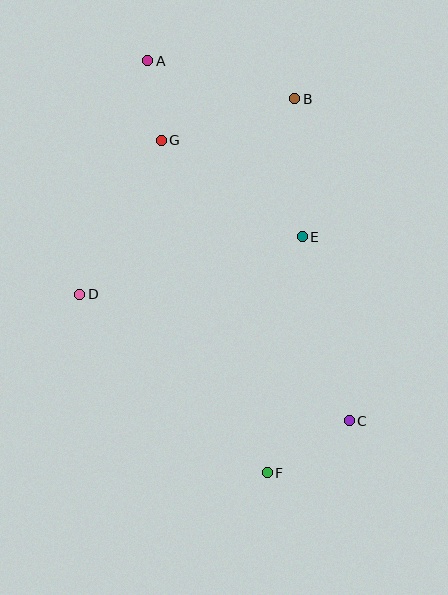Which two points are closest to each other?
Points A and G are closest to each other.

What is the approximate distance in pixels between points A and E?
The distance between A and E is approximately 235 pixels.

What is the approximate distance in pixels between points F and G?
The distance between F and G is approximately 349 pixels.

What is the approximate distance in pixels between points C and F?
The distance between C and F is approximately 97 pixels.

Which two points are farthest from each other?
Points A and F are farthest from each other.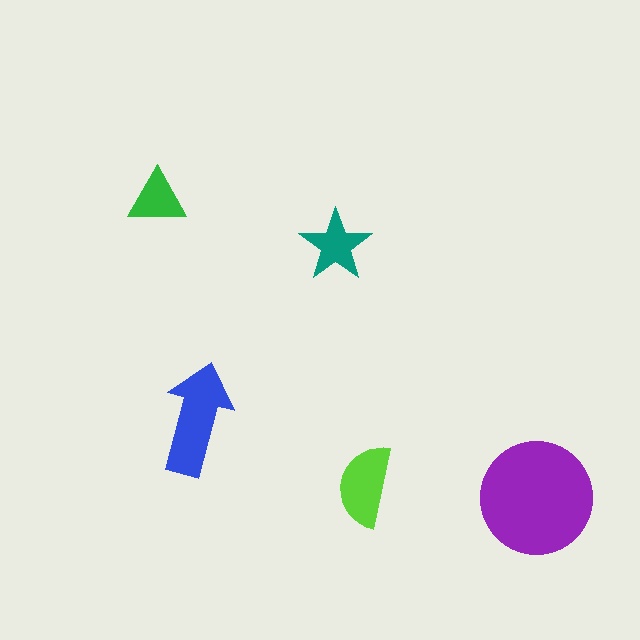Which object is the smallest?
The green triangle.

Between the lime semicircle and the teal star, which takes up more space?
The lime semicircle.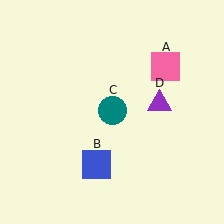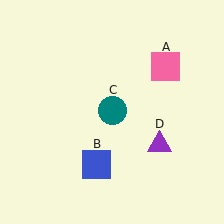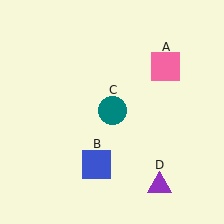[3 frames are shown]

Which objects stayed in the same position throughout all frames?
Pink square (object A) and blue square (object B) and teal circle (object C) remained stationary.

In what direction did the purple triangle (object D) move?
The purple triangle (object D) moved down.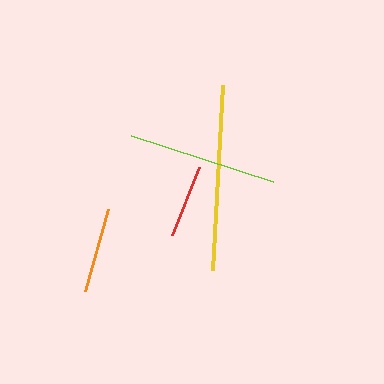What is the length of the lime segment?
The lime segment is approximately 150 pixels long.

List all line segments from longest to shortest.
From longest to shortest: yellow, lime, orange, red.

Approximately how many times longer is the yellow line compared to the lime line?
The yellow line is approximately 1.2 times the length of the lime line.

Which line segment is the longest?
The yellow line is the longest at approximately 185 pixels.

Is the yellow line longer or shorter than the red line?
The yellow line is longer than the red line.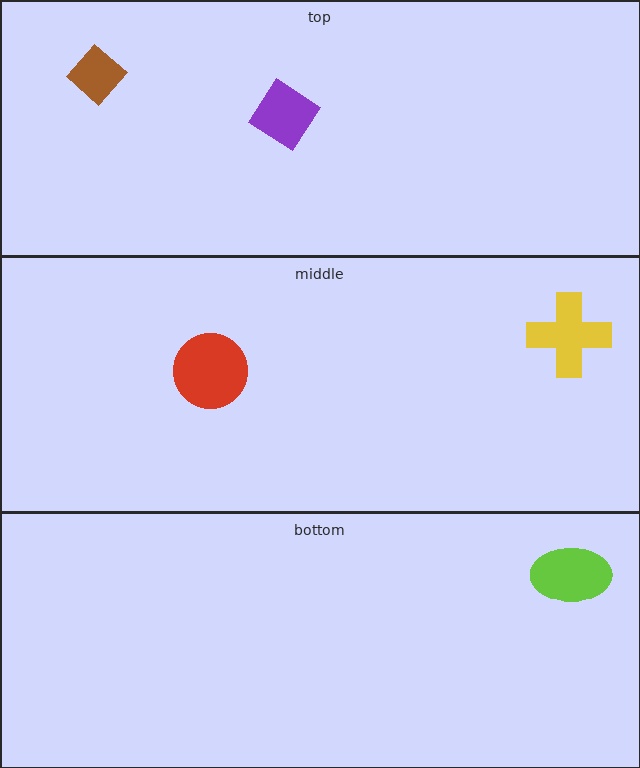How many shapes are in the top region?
2.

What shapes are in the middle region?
The yellow cross, the red circle.